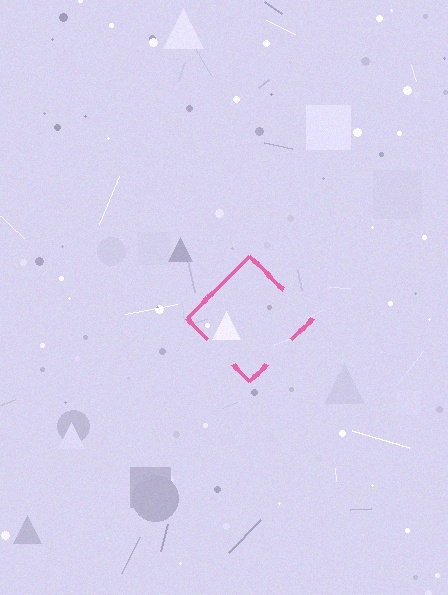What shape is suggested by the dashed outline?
The dashed outline suggests a diamond.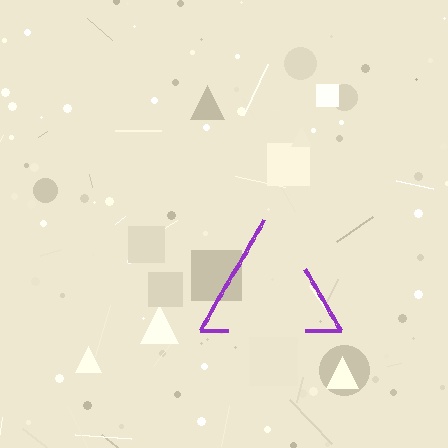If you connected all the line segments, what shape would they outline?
They would outline a triangle.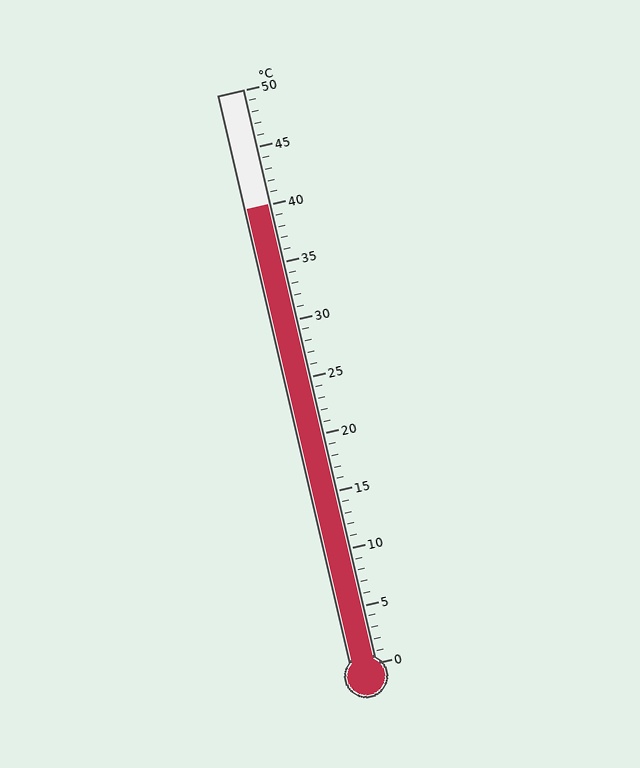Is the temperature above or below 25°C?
The temperature is above 25°C.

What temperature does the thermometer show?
The thermometer shows approximately 40°C.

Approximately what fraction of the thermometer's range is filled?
The thermometer is filled to approximately 80% of its range.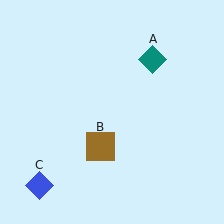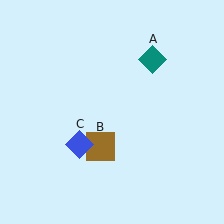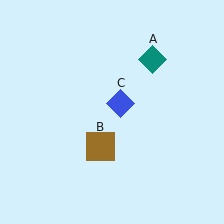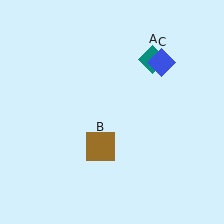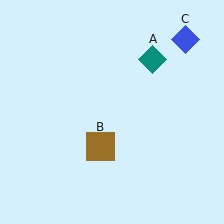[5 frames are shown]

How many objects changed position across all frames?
1 object changed position: blue diamond (object C).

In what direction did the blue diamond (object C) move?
The blue diamond (object C) moved up and to the right.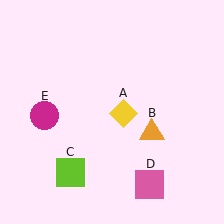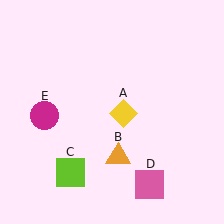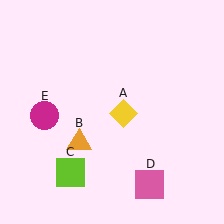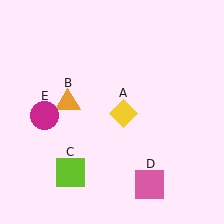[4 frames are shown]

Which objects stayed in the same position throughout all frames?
Yellow diamond (object A) and lime square (object C) and pink square (object D) and magenta circle (object E) remained stationary.